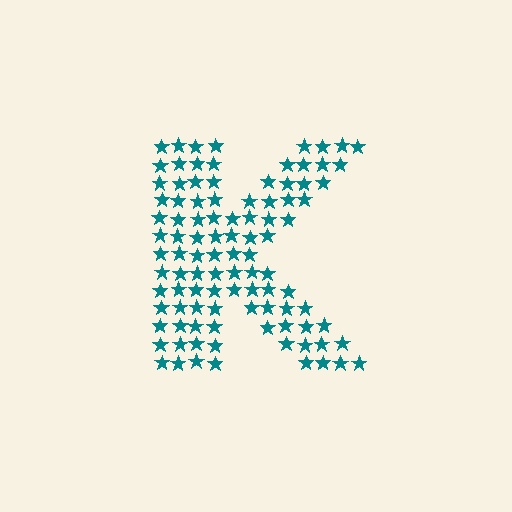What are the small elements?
The small elements are stars.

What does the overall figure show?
The overall figure shows the letter K.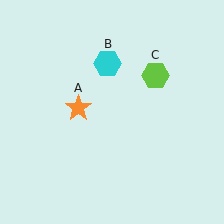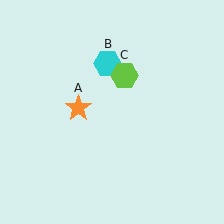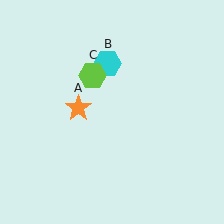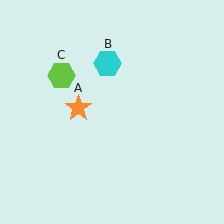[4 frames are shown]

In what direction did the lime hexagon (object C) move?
The lime hexagon (object C) moved left.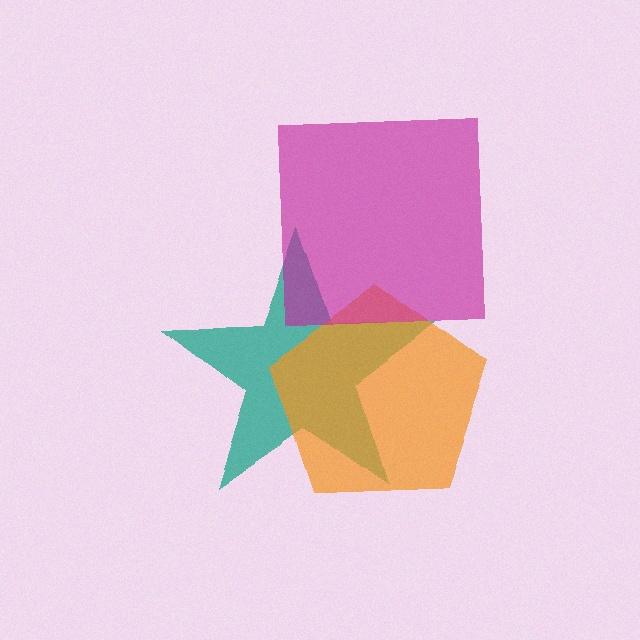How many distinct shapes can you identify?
There are 3 distinct shapes: a teal star, an orange pentagon, a magenta square.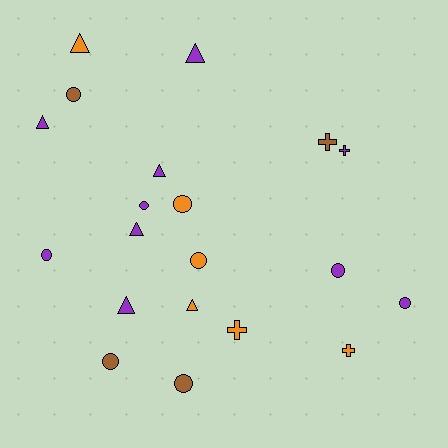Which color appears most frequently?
Purple, with 10 objects.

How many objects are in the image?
There are 20 objects.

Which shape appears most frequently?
Circle, with 9 objects.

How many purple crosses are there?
There is 1 purple cross.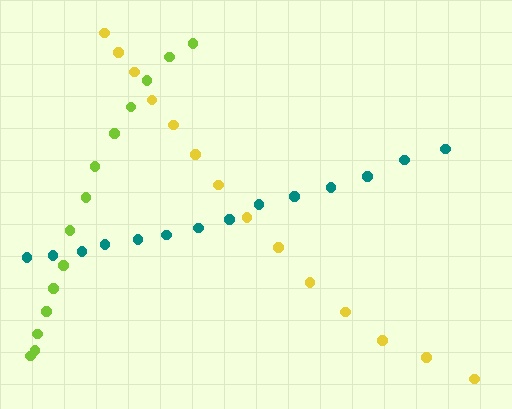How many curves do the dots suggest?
There are 3 distinct paths.